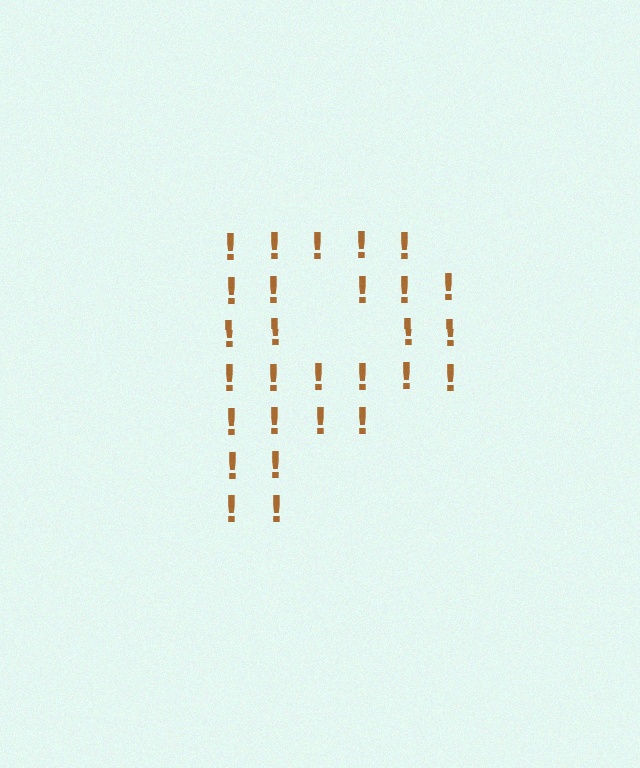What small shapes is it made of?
It is made of small exclamation marks.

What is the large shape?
The large shape is the letter P.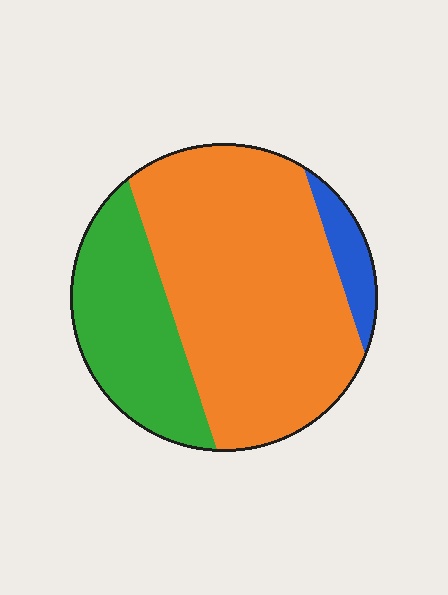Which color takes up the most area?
Orange, at roughly 65%.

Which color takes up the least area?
Blue, at roughly 5%.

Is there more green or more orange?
Orange.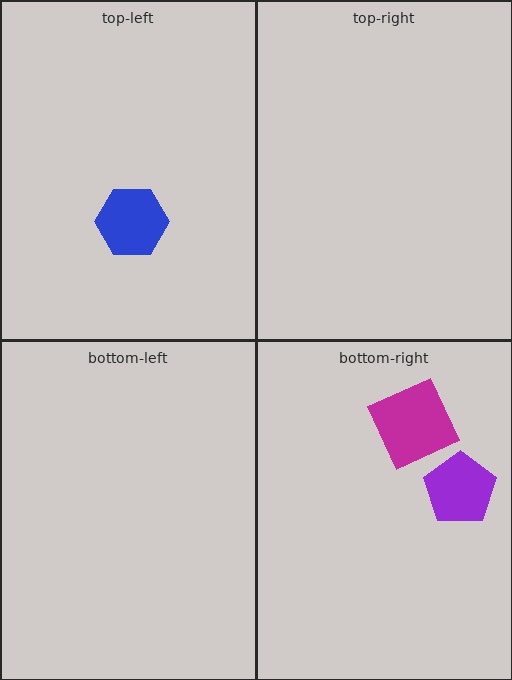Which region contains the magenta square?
The bottom-right region.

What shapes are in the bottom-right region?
The purple pentagon, the magenta square.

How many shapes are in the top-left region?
1.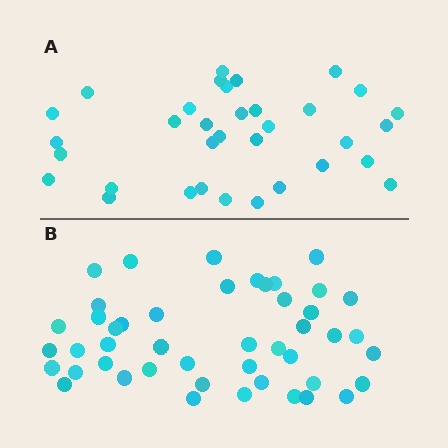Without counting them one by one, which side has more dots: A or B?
Region B (the bottom region) has more dots.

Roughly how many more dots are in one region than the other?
Region B has roughly 12 or so more dots than region A.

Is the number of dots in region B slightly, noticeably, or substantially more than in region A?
Region B has noticeably more, but not dramatically so. The ratio is roughly 1.4 to 1.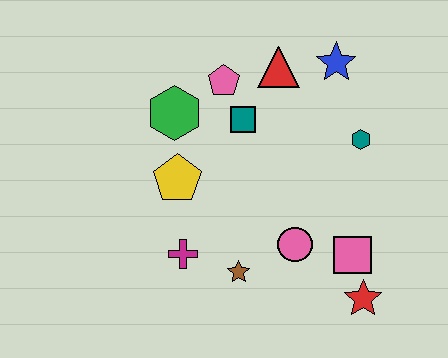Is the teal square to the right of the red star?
No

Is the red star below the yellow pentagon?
Yes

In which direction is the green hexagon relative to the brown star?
The green hexagon is above the brown star.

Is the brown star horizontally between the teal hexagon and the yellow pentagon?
Yes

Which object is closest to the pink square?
The red star is closest to the pink square.